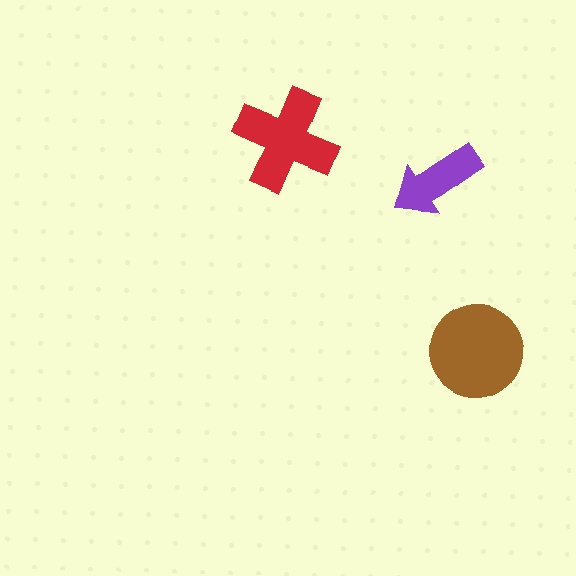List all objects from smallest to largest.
The purple arrow, the red cross, the brown circle.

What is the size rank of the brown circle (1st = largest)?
1st.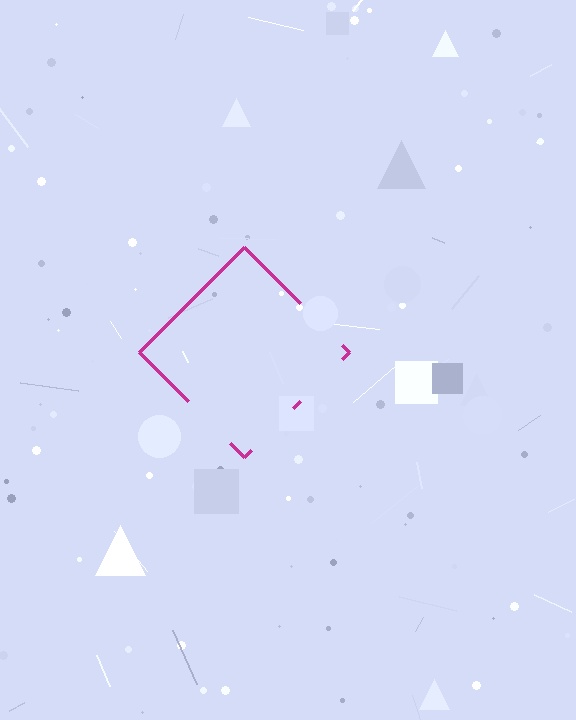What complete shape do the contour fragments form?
The contour fragments form a diamond.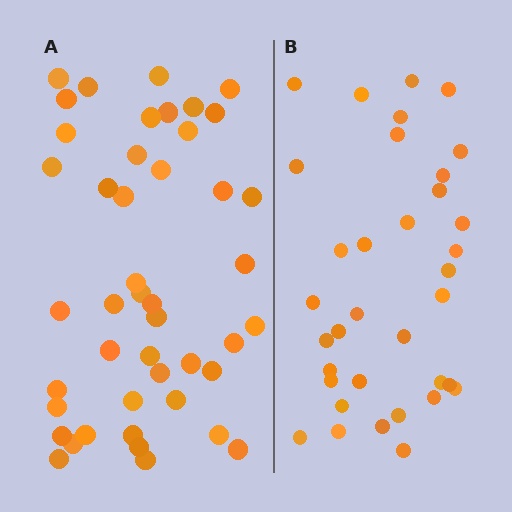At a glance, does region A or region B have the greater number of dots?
Region A (the left region) has more dots.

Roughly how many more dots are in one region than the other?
Region A has roughly 10 or so more dots than region B.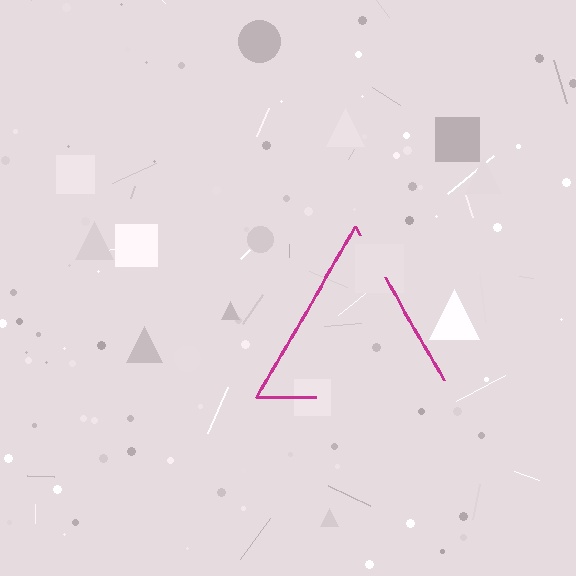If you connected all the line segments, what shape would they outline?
They would outline a triangle.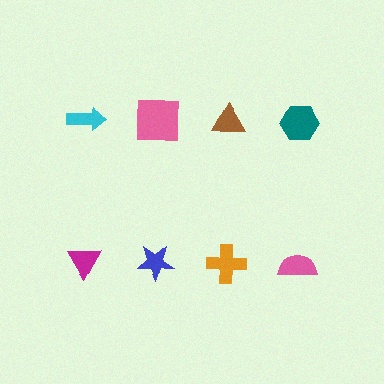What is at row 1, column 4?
A teal hexagon.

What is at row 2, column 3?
An orange cross.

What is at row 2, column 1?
A magenta triangle.